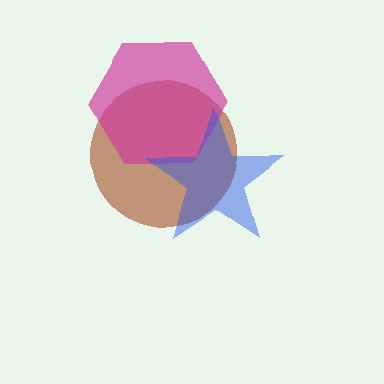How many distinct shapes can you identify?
There are 3 distinct shapes: a brown circle, a magenta hexagon, a blue star.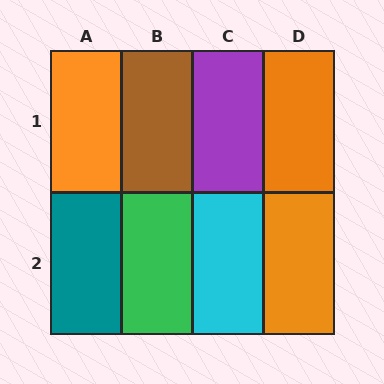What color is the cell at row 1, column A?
Orange.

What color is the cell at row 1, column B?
Brown.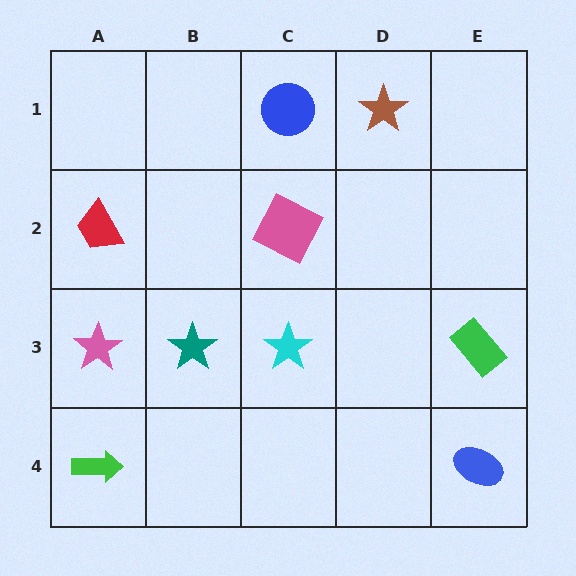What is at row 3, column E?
A green rectangle.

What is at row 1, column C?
A blue circle.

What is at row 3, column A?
A pink star.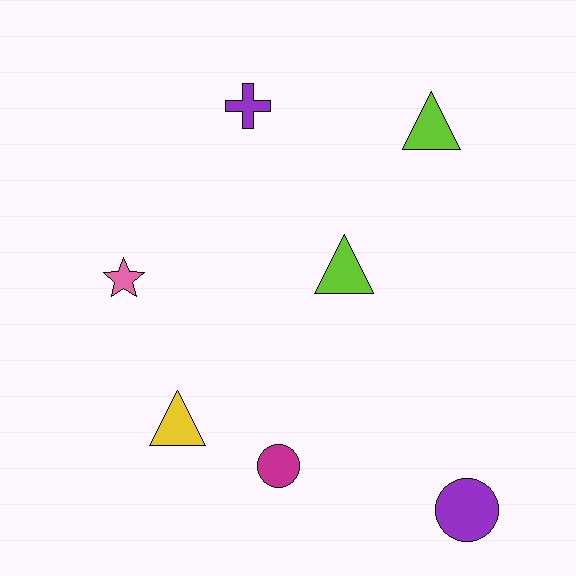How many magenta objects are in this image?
There is 1 magenta object.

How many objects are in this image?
There are 7 objects.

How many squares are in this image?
There are no squares.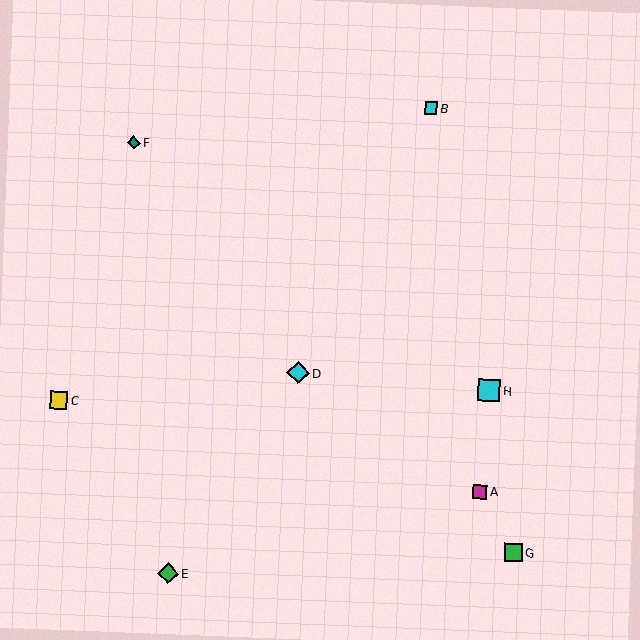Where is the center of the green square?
The center of the green square is at (513, 552).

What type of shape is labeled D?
Shape D is a cyan diamond.